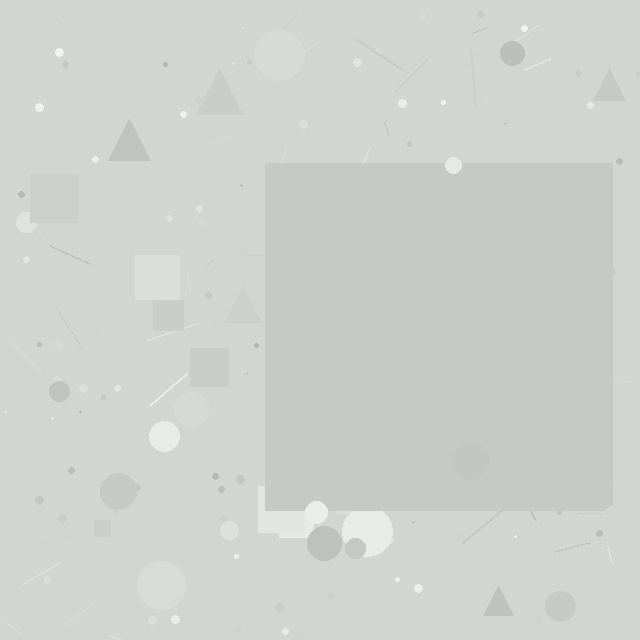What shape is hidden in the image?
A square is hidden in the image.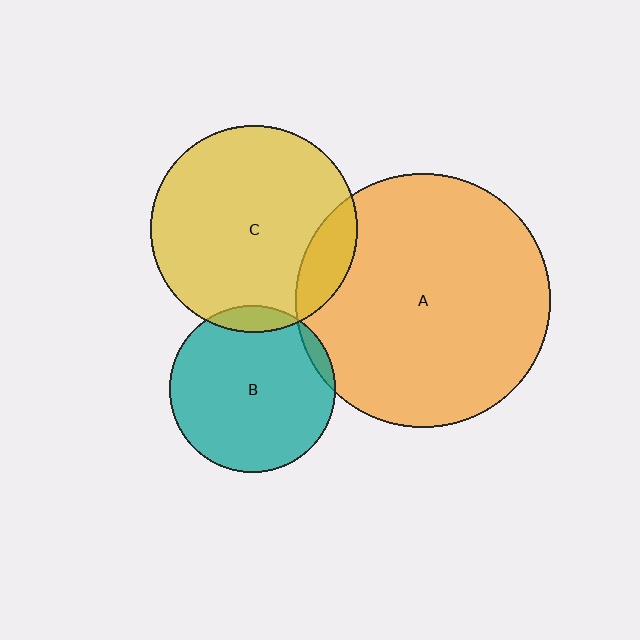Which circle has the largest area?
Circle A (orange).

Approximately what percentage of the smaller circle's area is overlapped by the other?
Approximately 10%.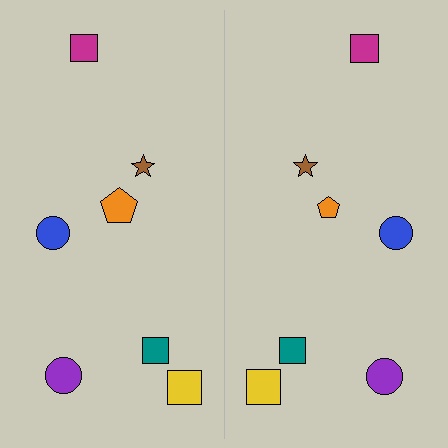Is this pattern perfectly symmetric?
No, the pattern is not perfectly symmetric. The orange pentagon on the right side has a different size than its mirror counterpart.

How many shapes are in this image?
There are 14 shapes in this image.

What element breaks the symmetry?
The orange pentagon on the right side has a different size than its mirror counterpart.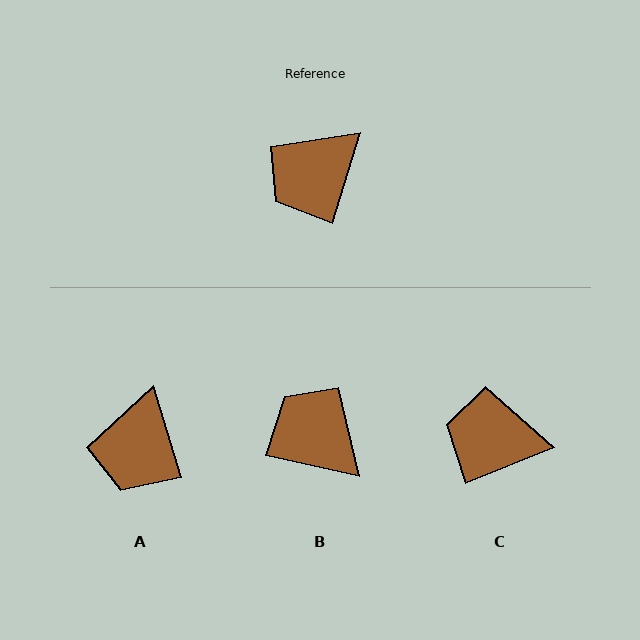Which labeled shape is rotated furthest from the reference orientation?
B, about 86 degrees away.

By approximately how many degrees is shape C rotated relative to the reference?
Approximately 51 degrees clockwise.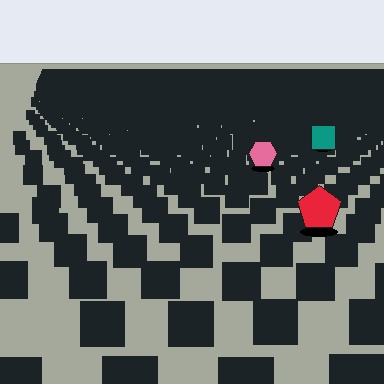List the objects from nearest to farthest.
From nearest to farthest: the red pentagon, the pink hexagon, the teal square.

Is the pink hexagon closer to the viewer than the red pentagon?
No. The red pentagon is closer — you can tell from the texture gradient: the ground texture is coarser near it.